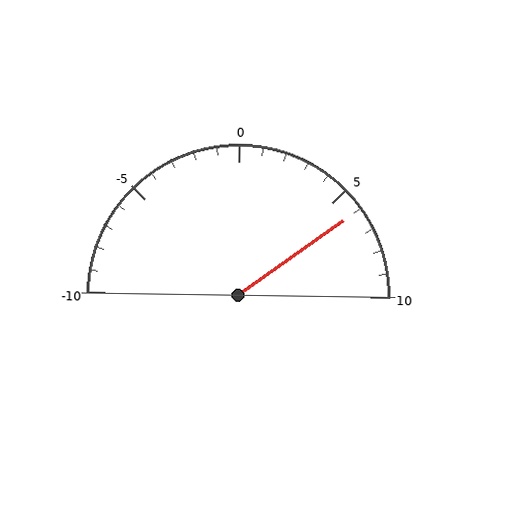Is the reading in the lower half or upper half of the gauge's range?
The reading is in the upper half of the range (-10 to 10).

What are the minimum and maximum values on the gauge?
The gauge ranges from -10 to 10.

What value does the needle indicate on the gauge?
The needle indicates approximately 6.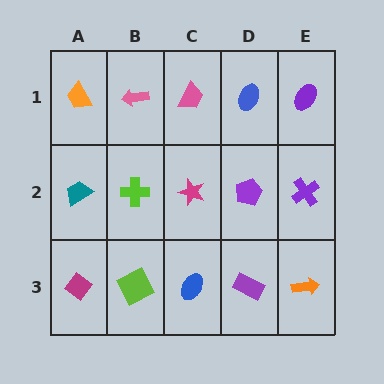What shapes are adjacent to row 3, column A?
A teal trapezoid (row 2, column A), a lime square (row 3, column B).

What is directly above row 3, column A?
A teal trapezoid.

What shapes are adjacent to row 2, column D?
A blue ellipse (row 1, column D), a purple rectangle (row 3, column D), a magenta star (row 2, column C), a purple cross (row 2, column E).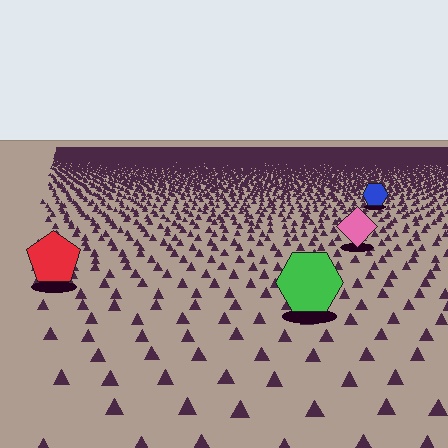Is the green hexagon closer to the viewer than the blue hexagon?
Yes. The green hexagon is closer — you can tell from the texture gradient: the ground texture is coarser near it.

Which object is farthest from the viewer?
The blue hexagon is farthest from the viewer. It appears smaller and the ground texture around it is denser.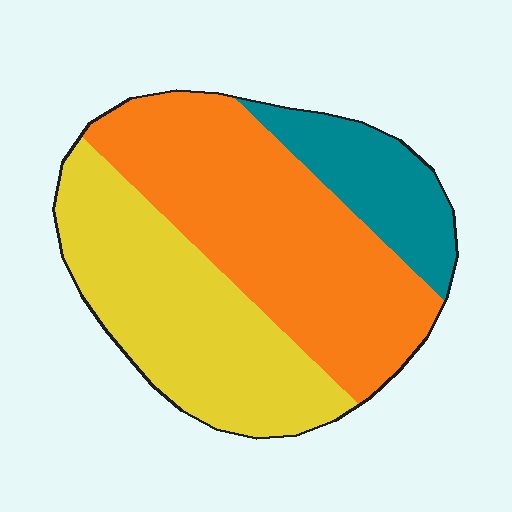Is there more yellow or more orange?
Orange.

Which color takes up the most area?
Orange, at roughly 45%.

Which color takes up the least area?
Teal, at roughly 15%.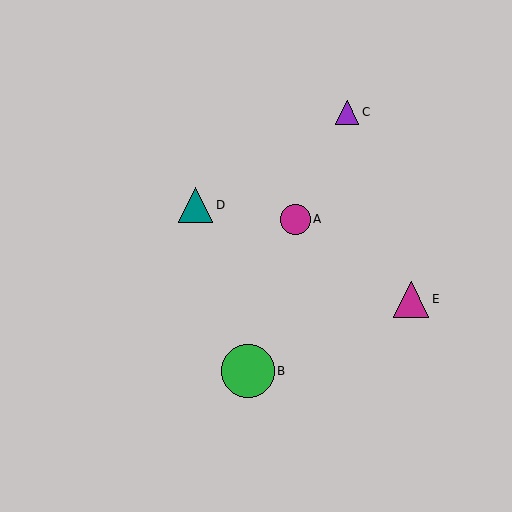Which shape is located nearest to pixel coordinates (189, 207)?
The teal triangle (labeled D) at (196, 205) is nearest to that location.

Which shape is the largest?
The green circle (labeled B) is the largest.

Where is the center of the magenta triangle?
The center of the magenta triangle is at (411, 300).